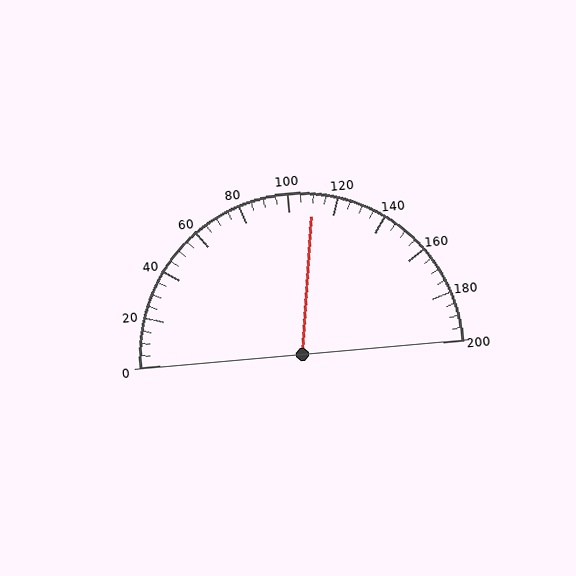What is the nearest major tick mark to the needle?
The nearest major tick mark is 120.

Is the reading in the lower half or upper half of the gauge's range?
The reading is in the upper half of the range (0 to 200).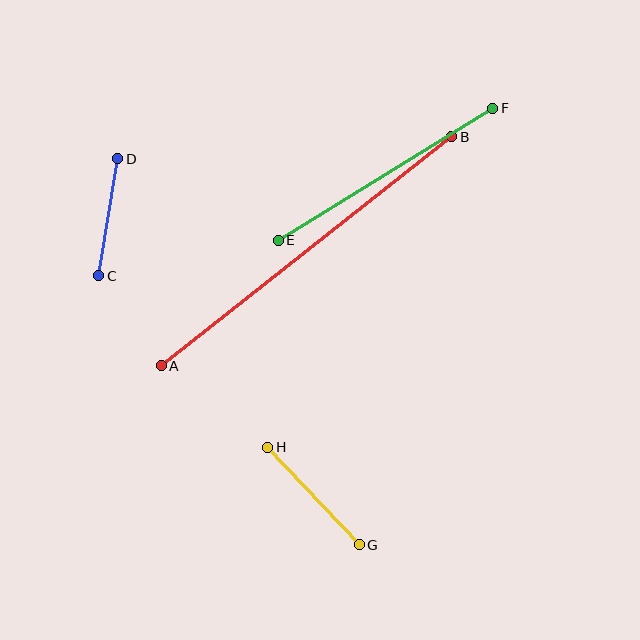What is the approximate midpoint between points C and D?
The midpoint is at approximately (108, 217) pixels.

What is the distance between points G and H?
The distance is approximately 133 pixels.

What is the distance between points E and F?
The distance is approximately 252 pixels.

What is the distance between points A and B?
The distance is approximately 370 pixels.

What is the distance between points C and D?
The distance is approximately 119 pixels.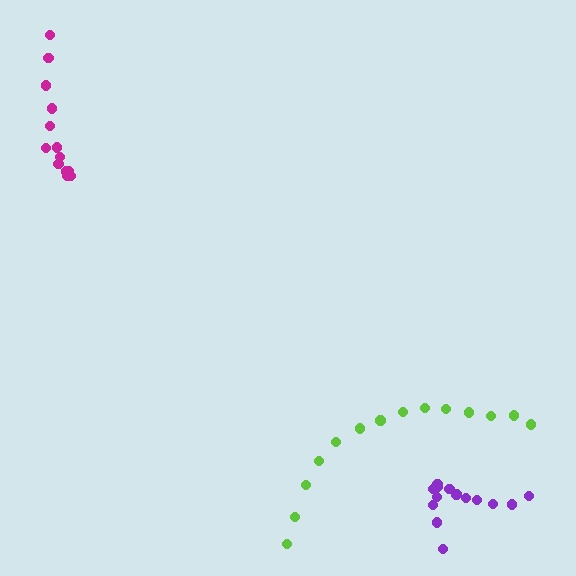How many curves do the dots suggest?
There are 3 distinct paths.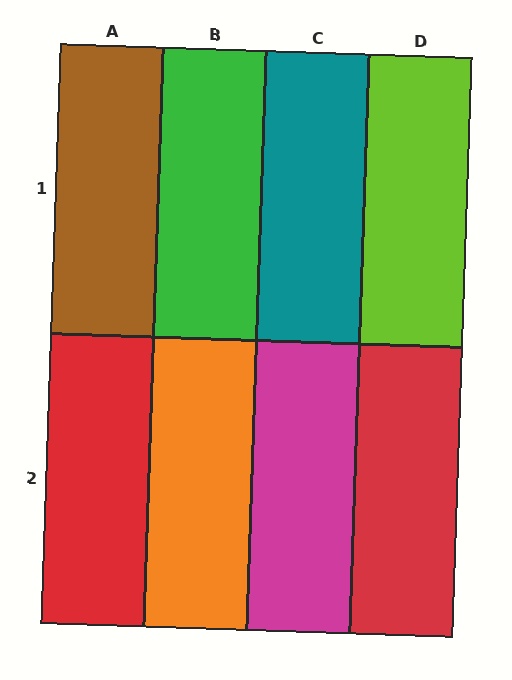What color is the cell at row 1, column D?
Lime.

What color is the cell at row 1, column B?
Green.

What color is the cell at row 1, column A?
Brown.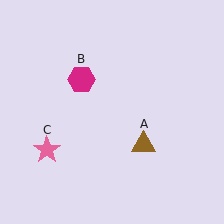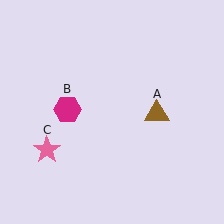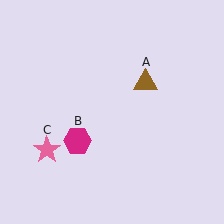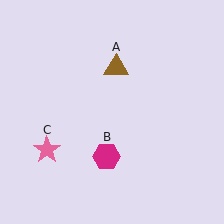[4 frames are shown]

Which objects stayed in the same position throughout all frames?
Pink star (object C) remained stationary.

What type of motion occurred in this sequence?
The brown triangle (object A), magenta hexagon (object B) rotated counterclockwise around the center of the scene.